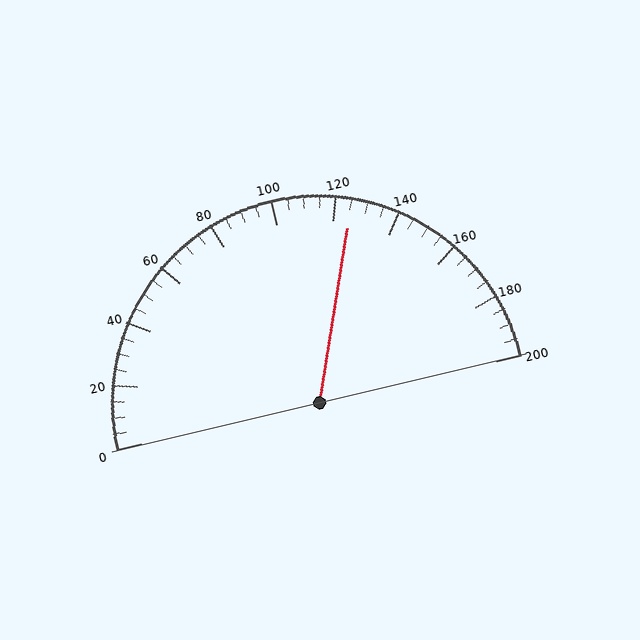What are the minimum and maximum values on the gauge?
The gauge ranges from 0 to 200.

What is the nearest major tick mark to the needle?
The nearest major tick mark is 120.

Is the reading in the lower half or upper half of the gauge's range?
The reading is in the upper half of the range (0 to 200).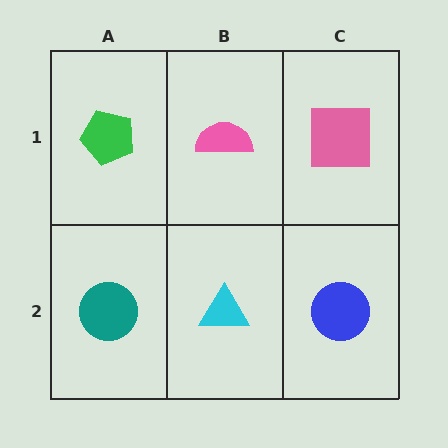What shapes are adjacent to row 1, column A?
A teal circle (row 2, column A), a pink semicircle (row 1, column B).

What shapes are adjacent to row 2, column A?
A green pentagon (row 1, column A), a cyan triangle (row 2, column B).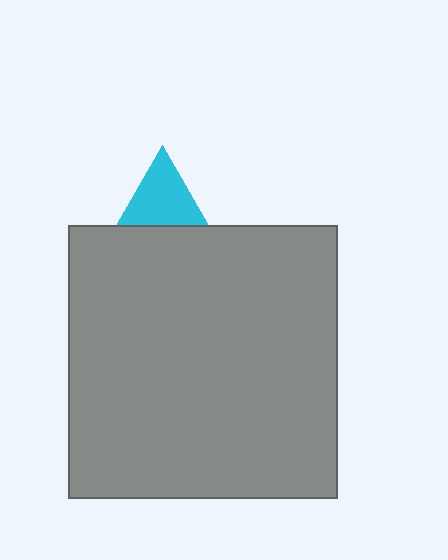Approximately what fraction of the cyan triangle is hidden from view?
Roughly 55% of the cyan triangle is hidden behind the gray rectangle.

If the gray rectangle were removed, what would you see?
You would see the complete cyan triangle.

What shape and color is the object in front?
The object in front is a gray rectangle.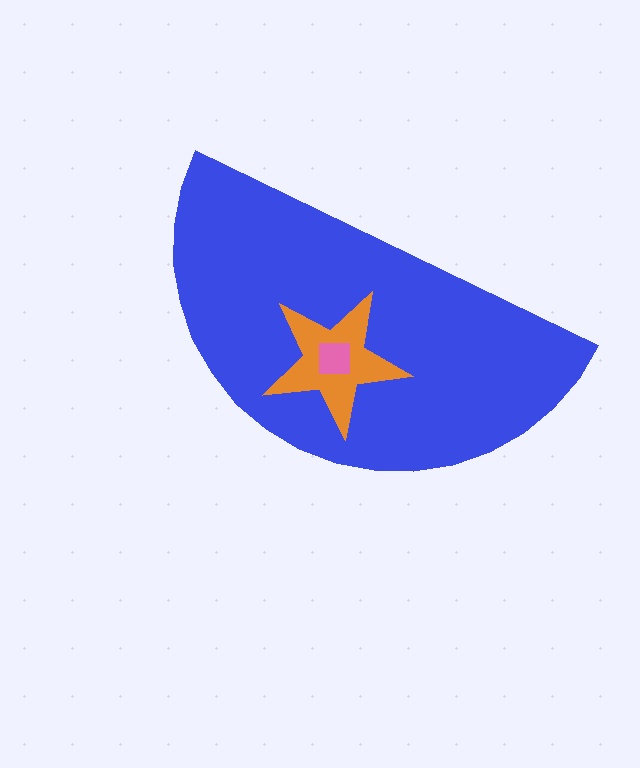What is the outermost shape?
The blue semicircle.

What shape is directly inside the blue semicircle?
The orange star.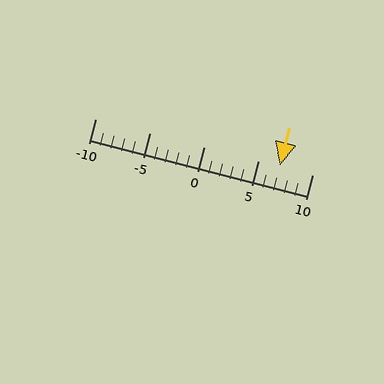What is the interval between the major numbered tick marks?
The major tick marks are spaced 5 units apart.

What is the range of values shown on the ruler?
The ruler shows values from -10 to 10.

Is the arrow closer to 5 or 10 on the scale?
The arrow is closer to 5.